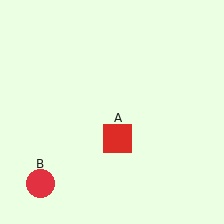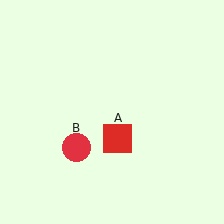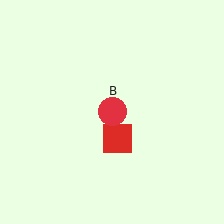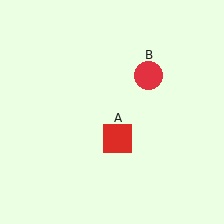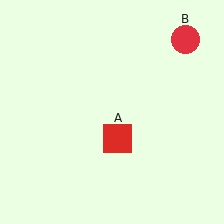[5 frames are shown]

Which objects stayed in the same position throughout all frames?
Red square (object A) remained stationary.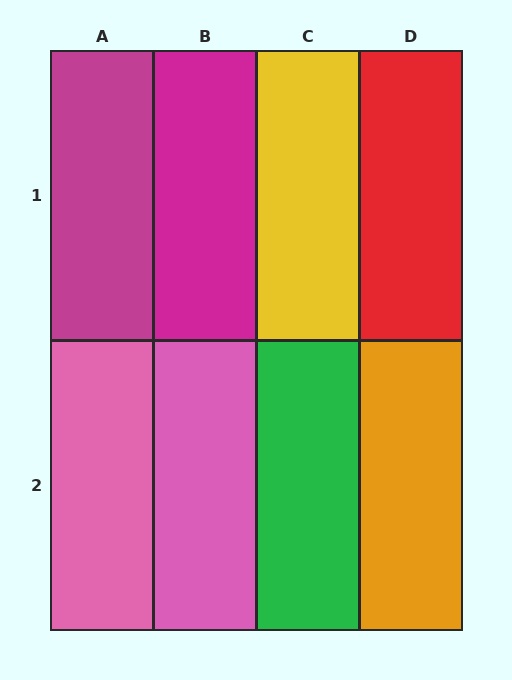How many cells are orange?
1 cell is orange.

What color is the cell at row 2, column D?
Orange.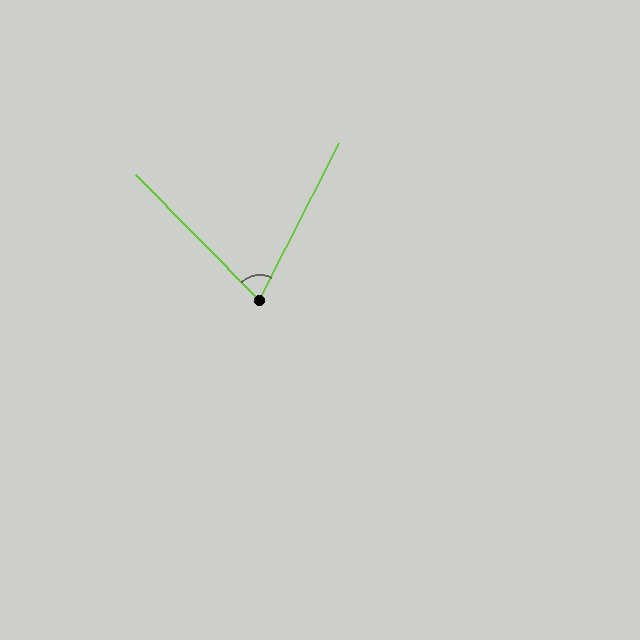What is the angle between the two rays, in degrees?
Approximately 71 degrees.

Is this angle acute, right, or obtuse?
It is acute.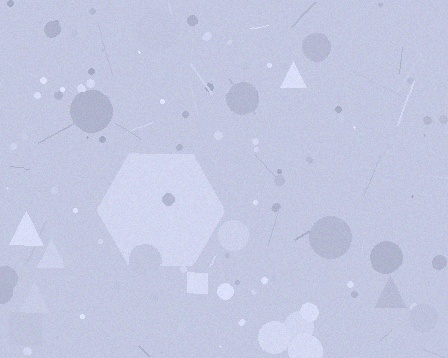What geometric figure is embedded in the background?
A hexagon is embedded in the background.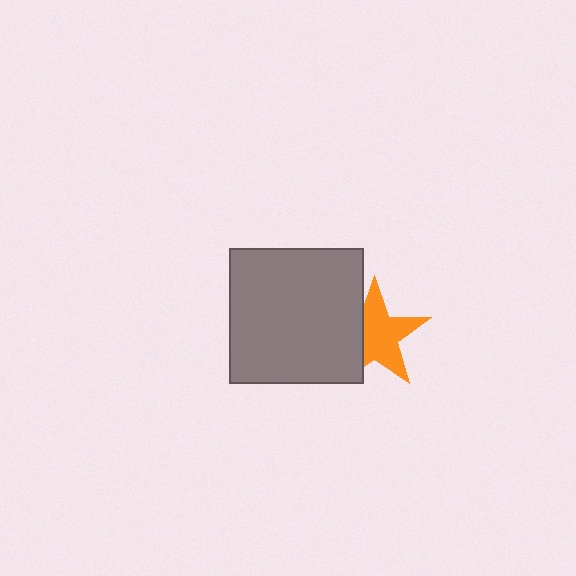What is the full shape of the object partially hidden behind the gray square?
The partially hidden object is an orange star.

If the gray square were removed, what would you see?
You would see the complete orange star.